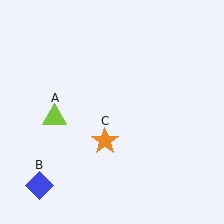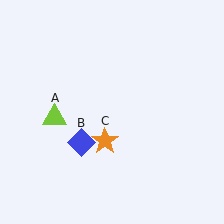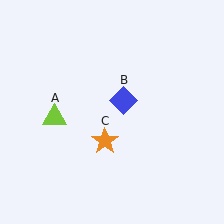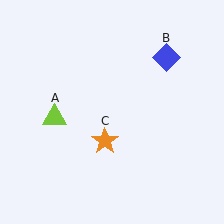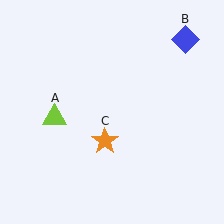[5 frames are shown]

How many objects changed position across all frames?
1 object changed position: blue diamond (object B).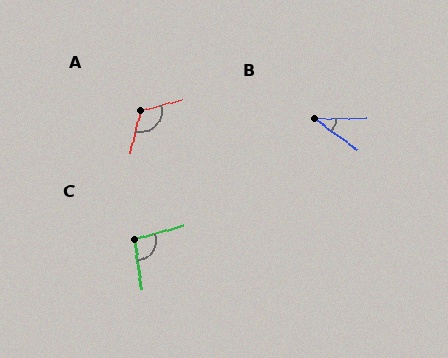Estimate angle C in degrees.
Approximately 97 degrees.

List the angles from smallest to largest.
B (36°), C (97°), A (118°).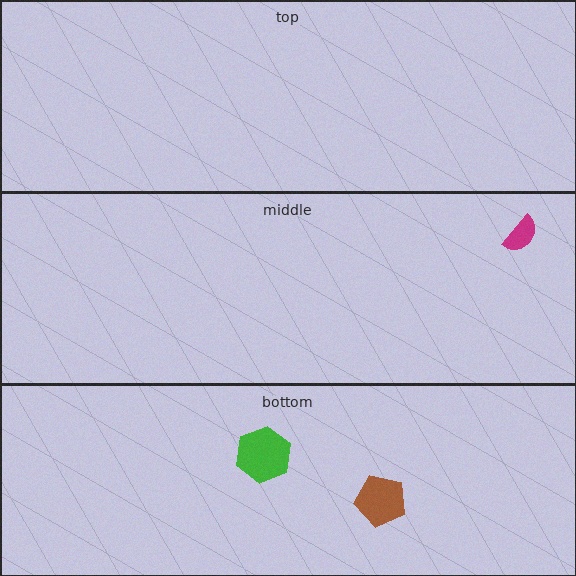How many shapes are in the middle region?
1.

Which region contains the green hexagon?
The bottom region.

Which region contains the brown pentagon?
The bottom region.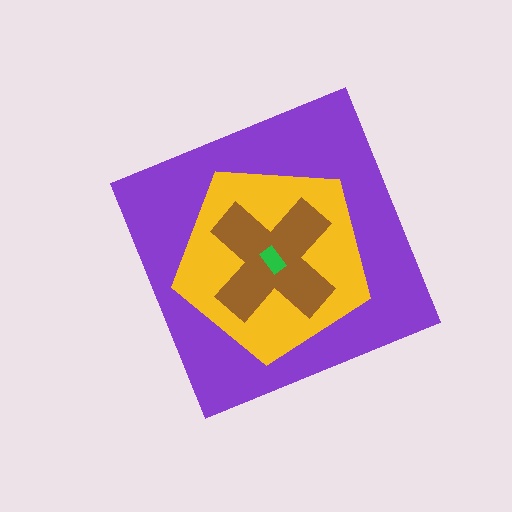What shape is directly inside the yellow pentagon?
The brown cross.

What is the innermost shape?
The green rectangle.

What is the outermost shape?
The purple diamond.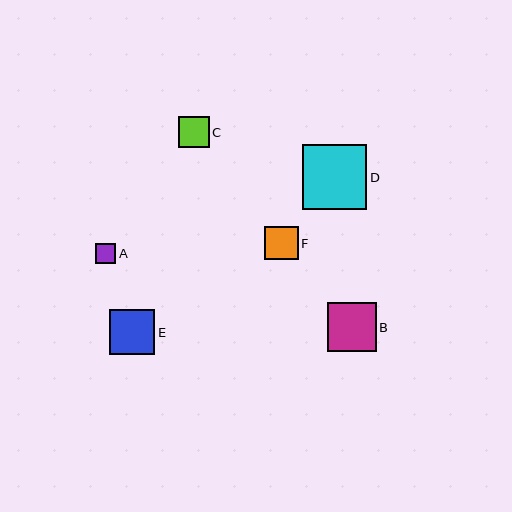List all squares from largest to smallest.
From largest to smallest: D, B, E, F, C, A.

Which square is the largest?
Square D is the largest with a size of approximately 65 pixels.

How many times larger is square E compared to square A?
Square E is approximately 2.2 times the size of square A.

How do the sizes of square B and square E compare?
Square B and square E are approximately the same size.